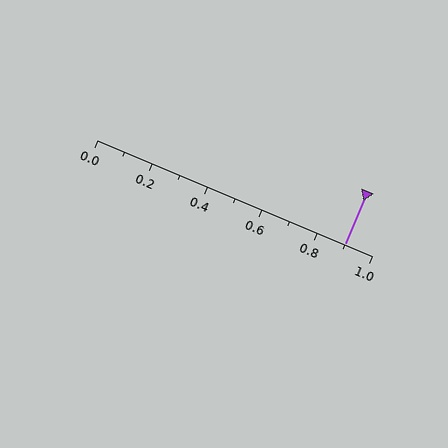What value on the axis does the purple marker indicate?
The marker indicates approximately 0.9.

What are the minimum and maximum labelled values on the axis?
The axis runs from 0.0 to 1.0.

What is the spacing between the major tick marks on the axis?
The major ticks are spaced 0.2 apart.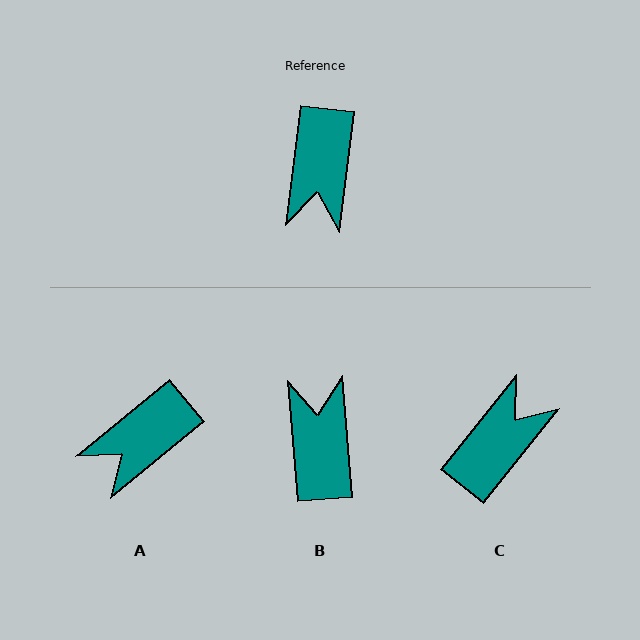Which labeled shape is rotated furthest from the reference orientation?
B, about 168 degrees away.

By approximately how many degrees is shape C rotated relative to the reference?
Approximately 149 degrees counter-clockwise.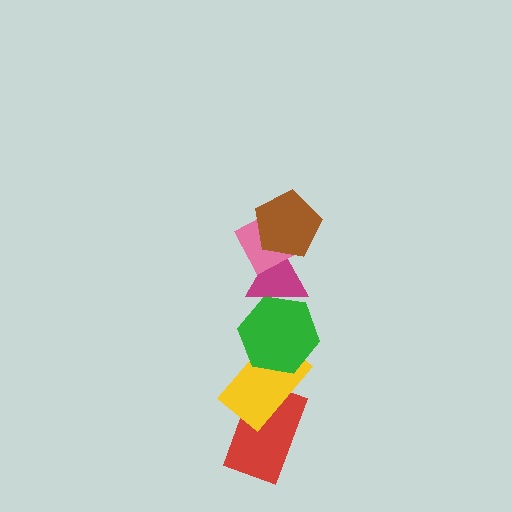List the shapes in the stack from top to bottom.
From top to bottom: the brown pentagon, the pink diamond, the magenta triangle, the green hexagon, the yellow rectangle, the red rectangle.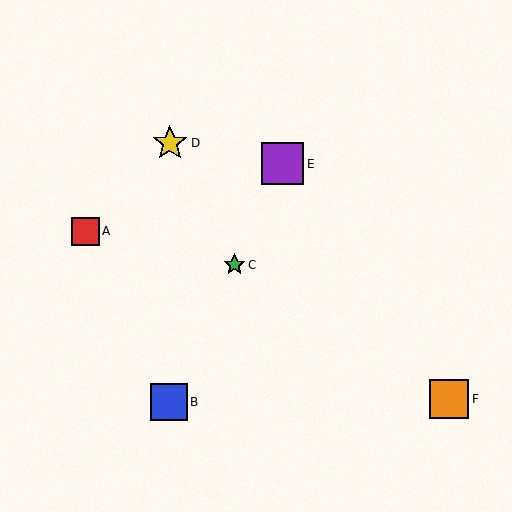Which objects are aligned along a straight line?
Objects B, C, E are aligned along a straight line.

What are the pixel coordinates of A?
Object A is at (85, 231).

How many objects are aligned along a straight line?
3 objects (B, C, E) are aligned along a straight line.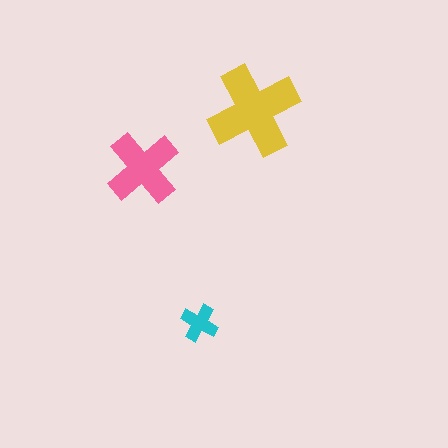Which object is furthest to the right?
The yellow cross is rightmost.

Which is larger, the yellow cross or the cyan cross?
The yellow one.